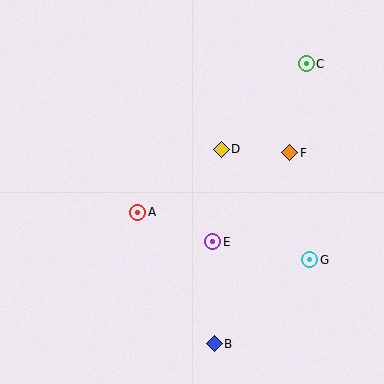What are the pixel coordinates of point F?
Point F is at (290, 153).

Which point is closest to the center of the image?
Point D at (221, 149) is closest to the center.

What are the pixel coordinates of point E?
Point E is at (213, 242).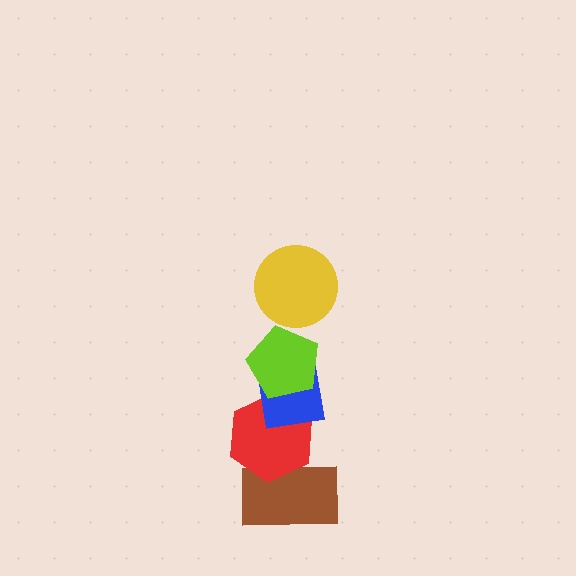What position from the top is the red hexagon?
The red hexagon is 4th from the top.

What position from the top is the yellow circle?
The yellow circle is 1st from the top.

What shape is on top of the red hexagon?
The blue square is on top of the red hexagon.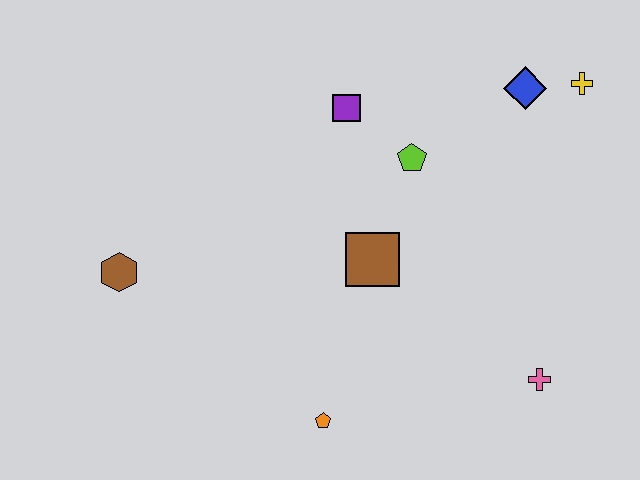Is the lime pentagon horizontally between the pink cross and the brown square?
Yes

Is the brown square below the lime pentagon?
Yes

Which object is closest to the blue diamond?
The yellow cross is closest to the blue diamond.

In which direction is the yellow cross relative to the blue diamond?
The yellow cross is to the right of the blue diamond.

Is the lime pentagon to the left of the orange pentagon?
No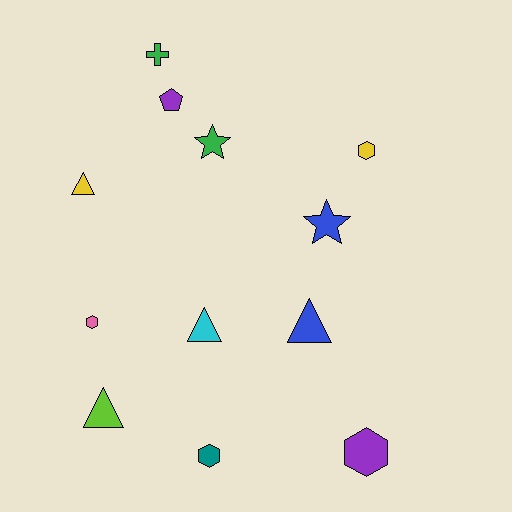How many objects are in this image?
There are 12 objects.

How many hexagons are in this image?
There are 4 hexagons.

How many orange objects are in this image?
There are no orange objects.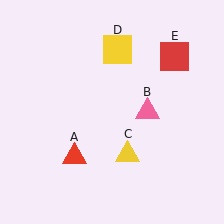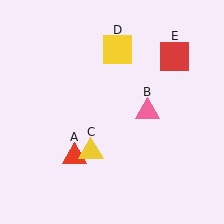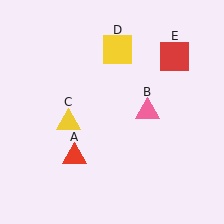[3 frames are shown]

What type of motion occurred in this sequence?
The yellow triangle (object C) rotated clockwise around the center of the scene.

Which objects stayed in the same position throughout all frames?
Red triangle (object A) and pink triangle (object B) and yellow square (object D) and red square (object E) remained stationary.